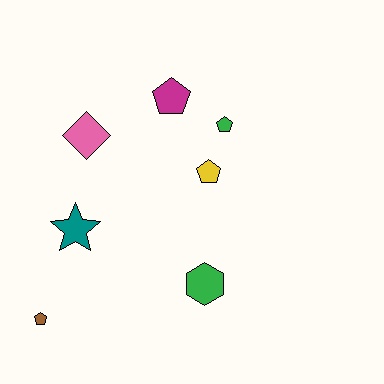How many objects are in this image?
There are 7 objects.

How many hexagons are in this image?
There is 1 hexagon.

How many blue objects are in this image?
There are no blue objects.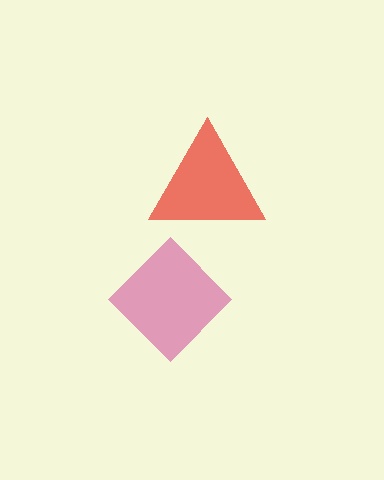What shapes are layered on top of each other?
The layered shapes are: a magenta diamond, a red triangle.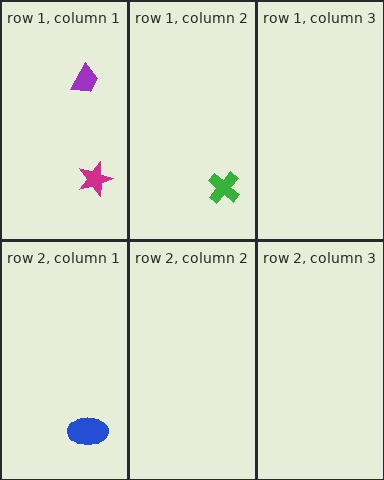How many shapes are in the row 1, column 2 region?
1.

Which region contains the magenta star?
The row 1, column 1 region.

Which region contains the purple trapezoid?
The row 1, column 1 region.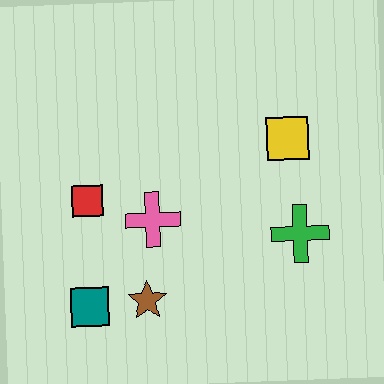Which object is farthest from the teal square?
The yellow square is farthest from the teal square.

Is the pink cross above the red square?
No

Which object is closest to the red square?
The pink cross is closest to the red square.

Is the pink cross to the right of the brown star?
Yes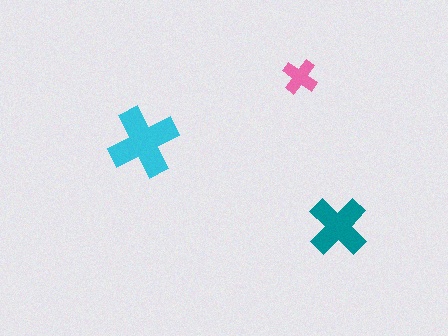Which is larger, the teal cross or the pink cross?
The teal one.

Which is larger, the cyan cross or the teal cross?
The cyan one.